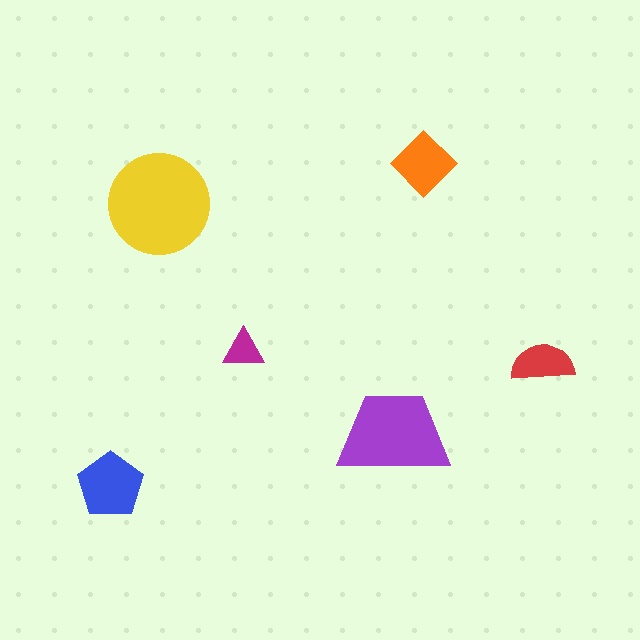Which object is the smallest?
The magenta triangle.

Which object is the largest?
The yellow circle.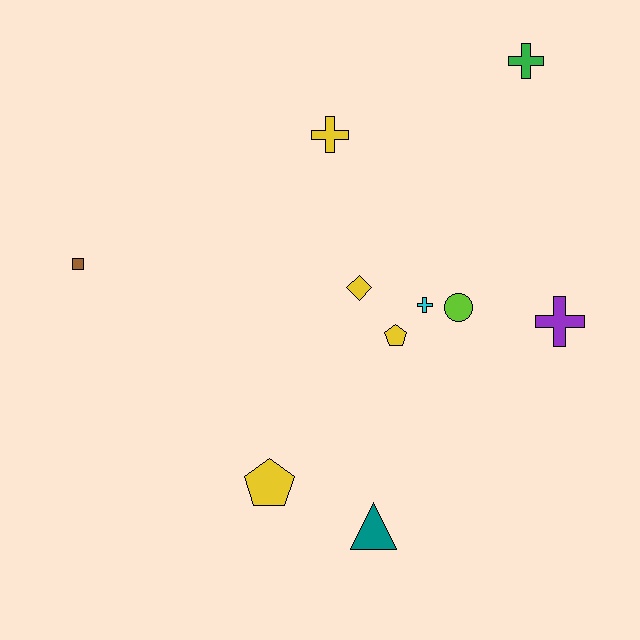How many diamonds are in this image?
There is 1 diamond.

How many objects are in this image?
There are 10 objects.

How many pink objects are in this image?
There are no pink objects.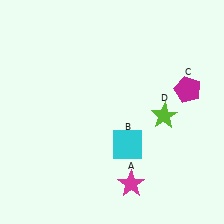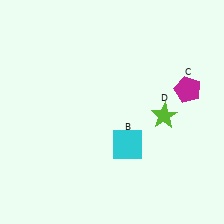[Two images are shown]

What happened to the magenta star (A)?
The magenta star (A) was removed in Image 2. It was in the bottom-right area of Image 1.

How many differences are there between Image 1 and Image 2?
There is 1 difference between the two images.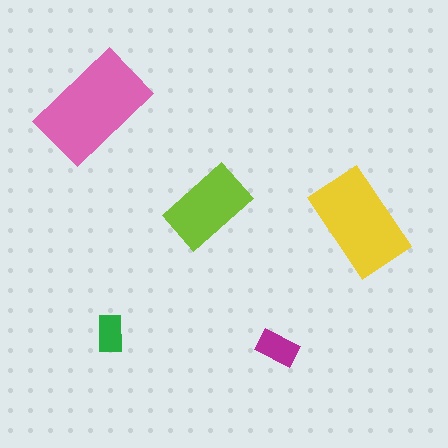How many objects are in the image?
There are 5 objects in the image.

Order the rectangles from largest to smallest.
the pink one, the yellow one, the lime one, the magenta one, the green one.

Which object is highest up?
The pink rectangle is topmost.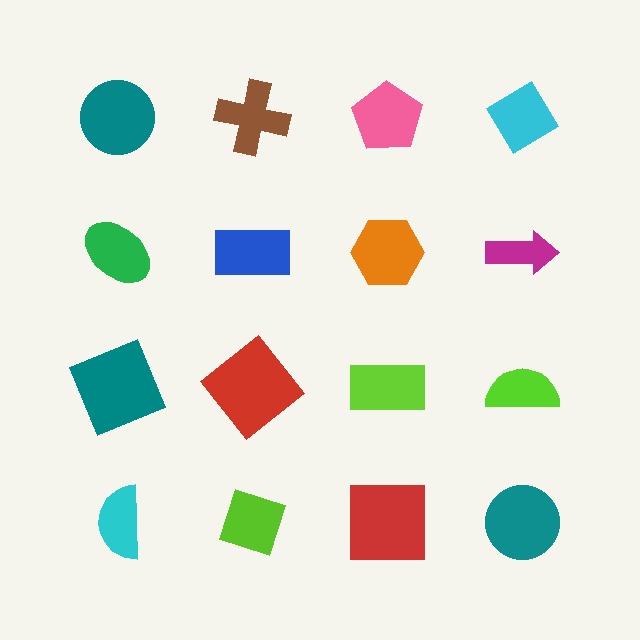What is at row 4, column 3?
A red square.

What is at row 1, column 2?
A brown cross.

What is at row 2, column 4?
A magenta arrow.